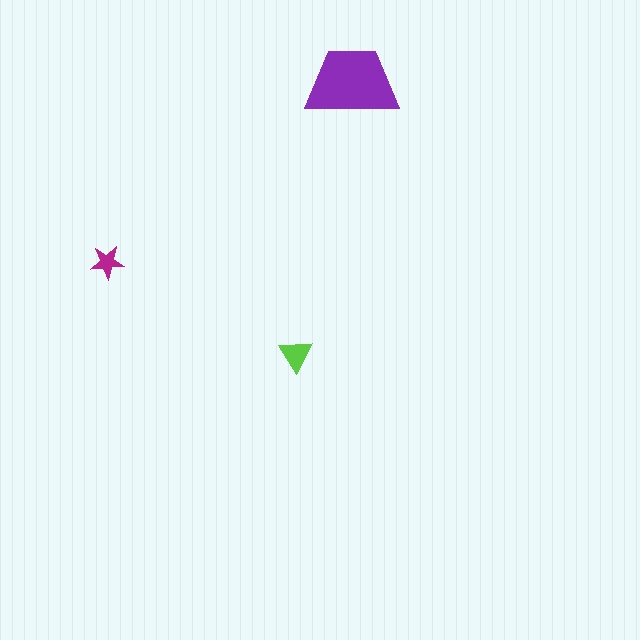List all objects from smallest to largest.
The magenta star, the lime triangle, the purple trapezoid.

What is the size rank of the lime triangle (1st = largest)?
2nd.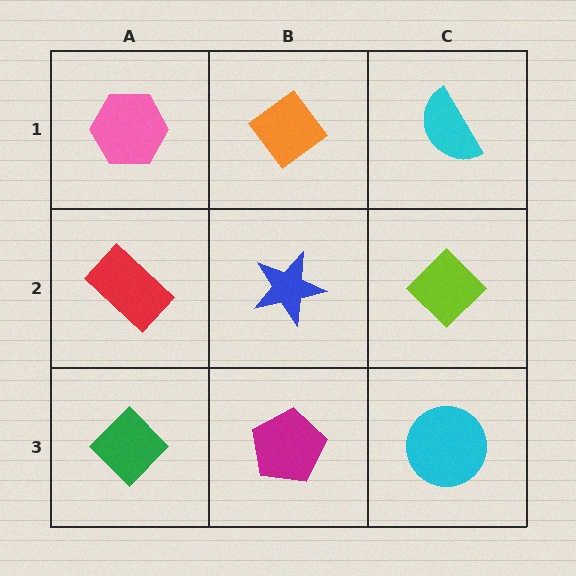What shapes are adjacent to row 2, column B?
An orange diamond (row 1, column B), a magenta pentagon (row 3, column B), a red rectangle (row 2, column A), a lime diamond (row 2, column C).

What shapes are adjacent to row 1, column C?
A lime diamond (row 2, column C), an orange diamond (row 1, column B).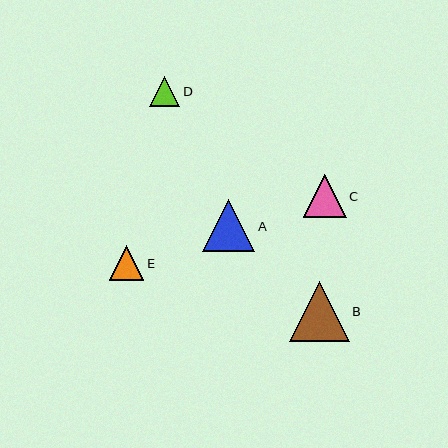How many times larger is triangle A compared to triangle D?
Triangle A is approximately 1.7 times the size of triangle D.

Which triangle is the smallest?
Triangle D is the smallest with a size of approximately 30 pixels.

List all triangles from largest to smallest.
From largest to smallest: B, A, C, E, D.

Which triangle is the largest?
Triangle B is the largest with a size of approximately 60 pixels.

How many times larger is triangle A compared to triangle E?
Triangle A is approximately 1.5 times the size of triangle E.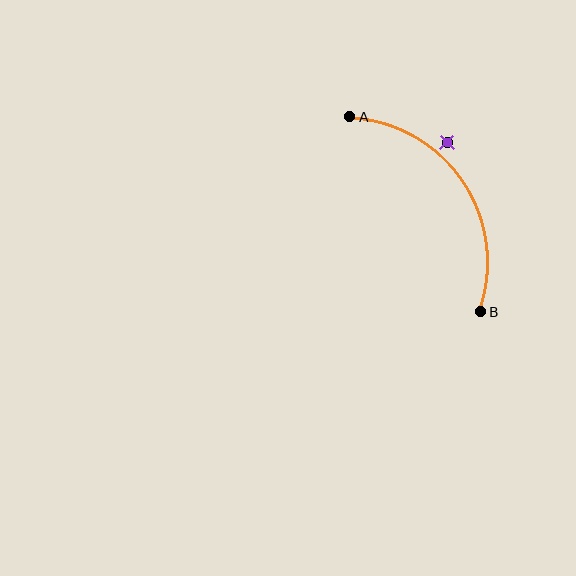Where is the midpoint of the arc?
The arc midpoint is the point on the curve farthest from the straight line joining A and B. It sits above and to the right of that line.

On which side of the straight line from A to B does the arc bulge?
The arc bulges above and to the right of the straight line connecting A and B.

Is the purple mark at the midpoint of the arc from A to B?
No — the purple mark does not lie on the arc at all. It sits slightly outside the curve.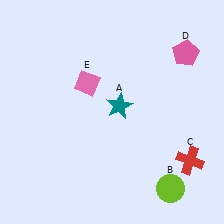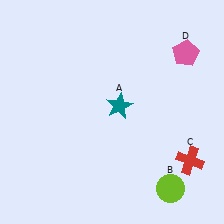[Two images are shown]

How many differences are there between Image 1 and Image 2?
There is 1 difference between the two images.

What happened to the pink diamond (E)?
The pink diamond (E) was removed in Image 2. It was in the top-left area of Image 1.